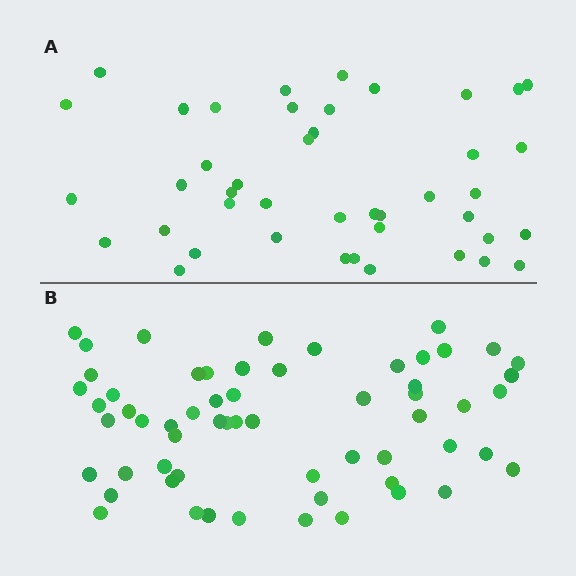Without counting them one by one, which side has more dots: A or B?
Region B (the bottom region) has more dots.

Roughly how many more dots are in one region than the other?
Region B has approximately 15 more dots than region A.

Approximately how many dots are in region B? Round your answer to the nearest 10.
About 60 dots.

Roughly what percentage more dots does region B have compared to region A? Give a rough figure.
About 40% more.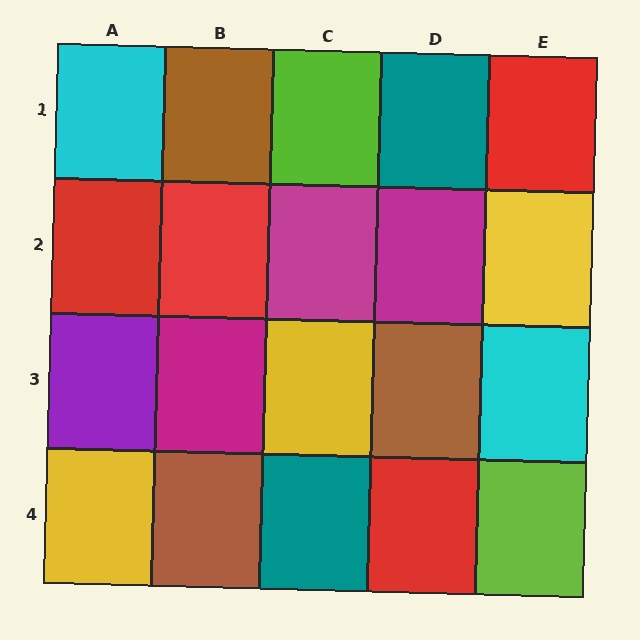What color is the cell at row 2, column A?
Red.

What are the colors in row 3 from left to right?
Purple, magenta, yellow, brown, cyan.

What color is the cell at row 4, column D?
Red.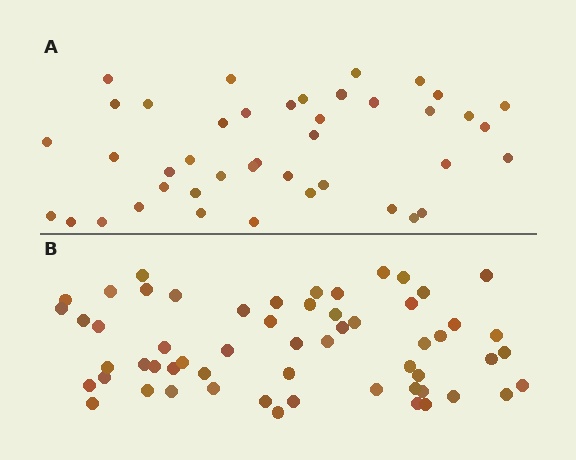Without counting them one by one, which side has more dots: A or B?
Region B (the bottom region) has more dots.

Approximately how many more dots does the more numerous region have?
Region B has approximately 15 more dots than region A.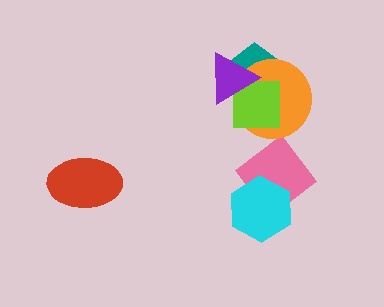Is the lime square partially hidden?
Yes, it is partially covered by another shape.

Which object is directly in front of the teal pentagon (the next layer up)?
The orange circle is directly in front of the teal pentagon.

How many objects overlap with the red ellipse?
0 objects overlap with the red ellipse.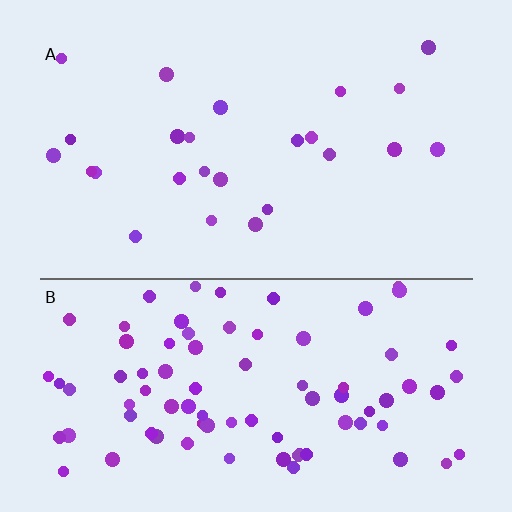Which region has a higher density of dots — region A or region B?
B (the bottom).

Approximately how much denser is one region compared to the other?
Approximately 3.4× — region B over region A.